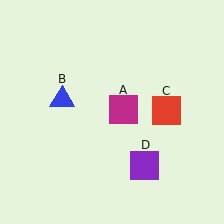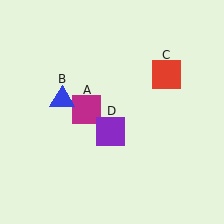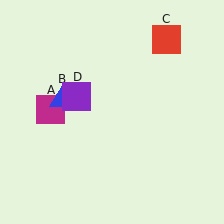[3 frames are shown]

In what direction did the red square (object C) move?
The red square (object C) moved up.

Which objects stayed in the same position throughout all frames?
Blue triangle (object B) remained stationary.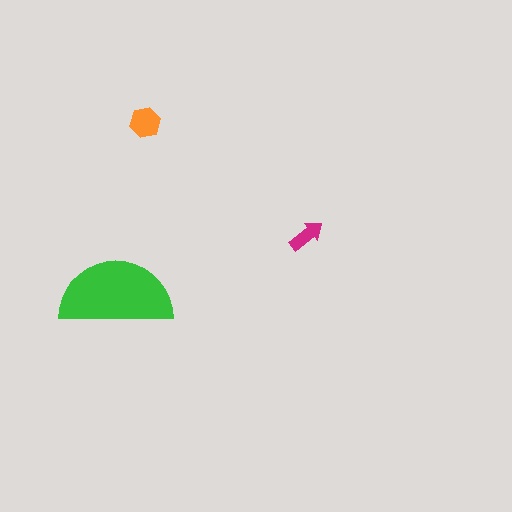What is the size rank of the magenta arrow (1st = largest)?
3rd.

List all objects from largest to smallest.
The green semicircle, the orange hexagon, the magenta arrow.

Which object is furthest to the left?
The green semicircle is leftmost.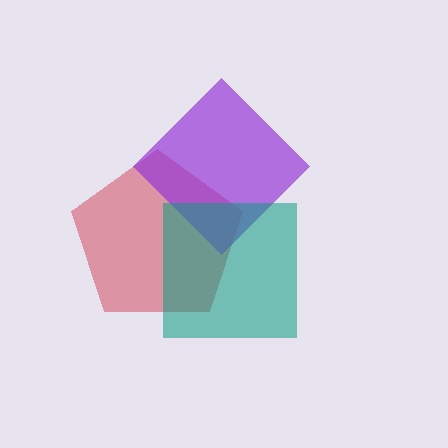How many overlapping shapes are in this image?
There are 3 overlapping shapes in the image.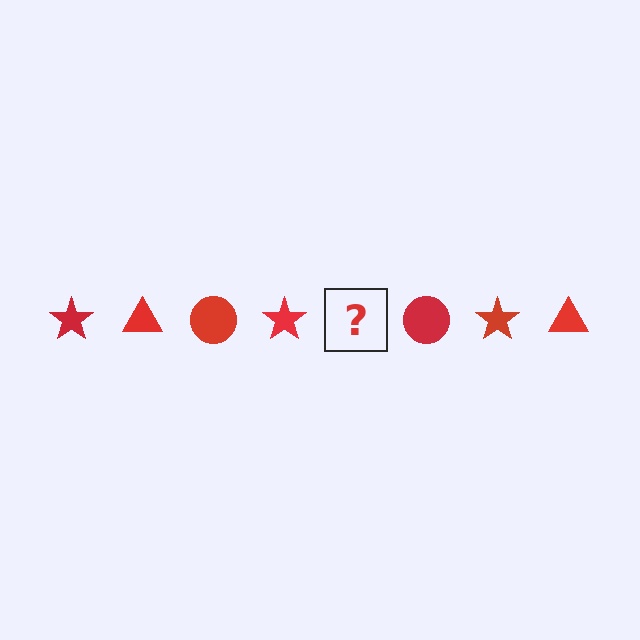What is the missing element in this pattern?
The missing element is a red triangle.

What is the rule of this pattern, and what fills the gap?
The rule is that the pattern cycles through star, triangle, circle shapes in red. The gap should be filled with a red triangle.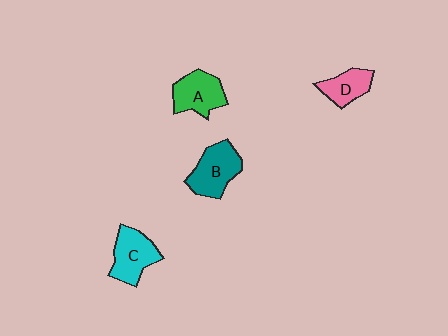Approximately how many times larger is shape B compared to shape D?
Approximately 1.5 times.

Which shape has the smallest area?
Shape D (pink).